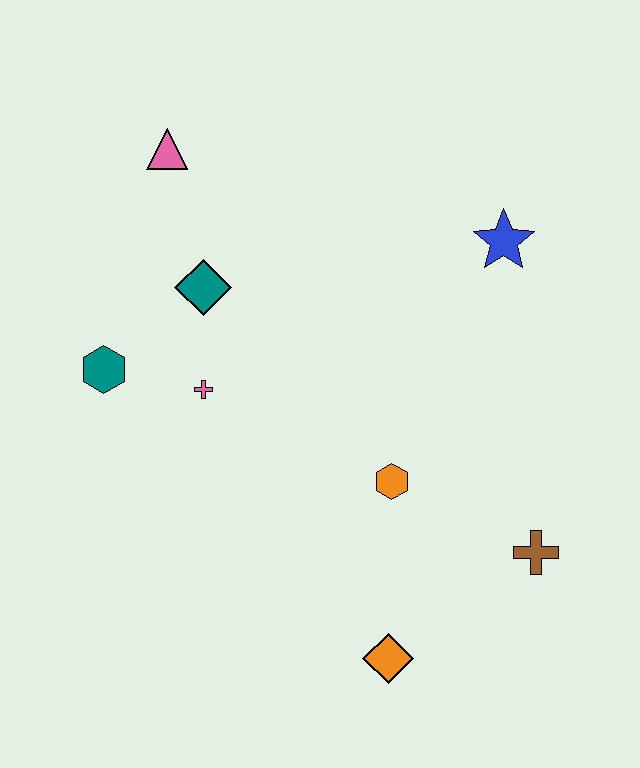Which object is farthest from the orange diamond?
The pink triangle is farthest from the orange diamond.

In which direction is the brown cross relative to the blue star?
The brown cross is below the blue star.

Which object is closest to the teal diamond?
The pink cross is closest to the teal diamond.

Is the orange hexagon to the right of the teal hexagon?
Yes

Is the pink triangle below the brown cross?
No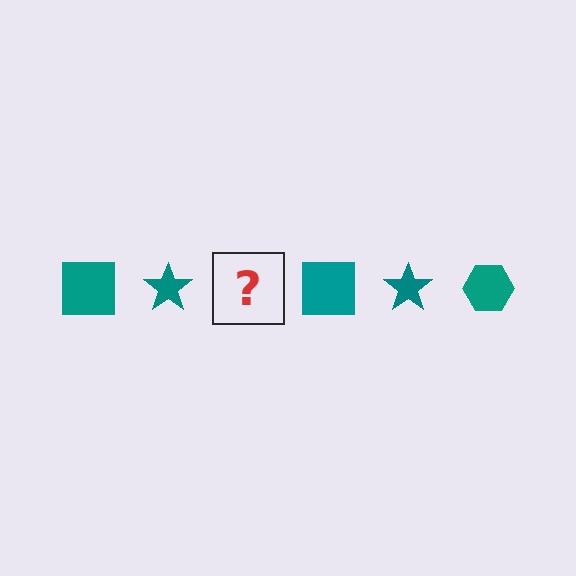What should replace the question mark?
The question mark should be replaced with a teal hexagon.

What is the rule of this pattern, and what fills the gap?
The rule is that the pattern cycles through square, star, hexagon shapes in teal. The gap should be filled with a teal hexagon.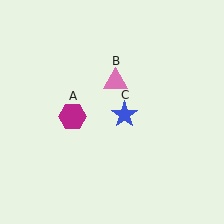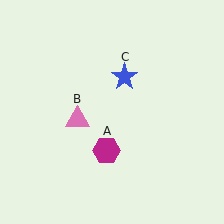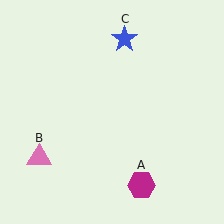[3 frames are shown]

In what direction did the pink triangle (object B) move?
The pink triangle (object B) moved down and to the left.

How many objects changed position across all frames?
3 objects changed position: magenta hexagon (object A), pink triangle (object B), blue star (object C).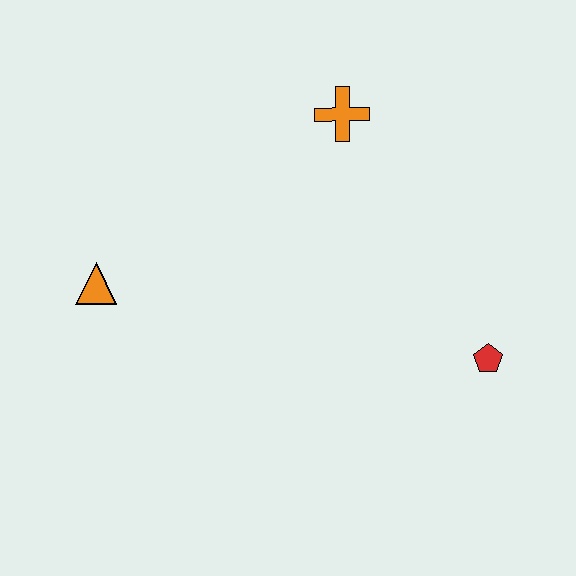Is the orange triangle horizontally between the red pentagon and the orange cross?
No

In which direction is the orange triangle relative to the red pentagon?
The orange triangle is to the left of the red pentagon.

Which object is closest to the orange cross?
The red pentagon is closest to the orange cross.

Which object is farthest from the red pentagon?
The orange triangle is farthest from the red pentagon.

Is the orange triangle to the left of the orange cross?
Yes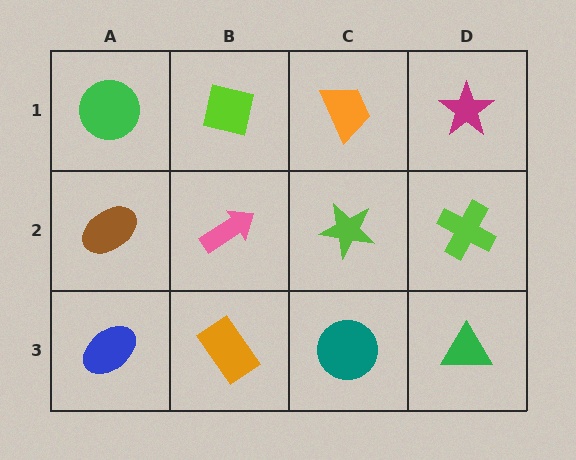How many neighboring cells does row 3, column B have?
3.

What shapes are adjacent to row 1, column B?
A pink arrow (row 2, column B), a green circle (row 1, column A), an orange trapezoid (row 1, column C).